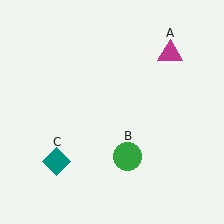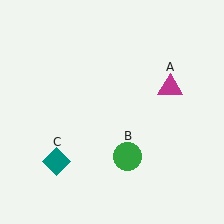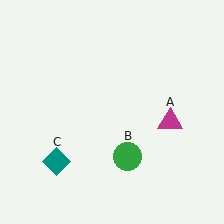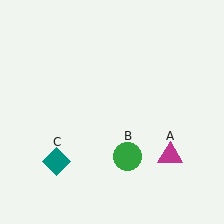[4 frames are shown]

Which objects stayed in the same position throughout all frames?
Green circle (object B) and teal diamond (object C) remained stationary.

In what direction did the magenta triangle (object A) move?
The magenta triangle (object A) moved down.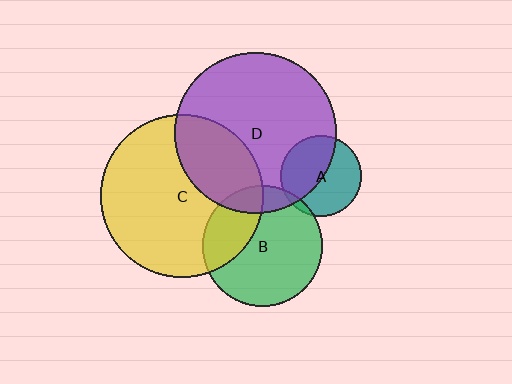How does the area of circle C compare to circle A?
Approximately 4.1 times.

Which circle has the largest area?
Circle C (yellow).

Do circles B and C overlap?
Yes.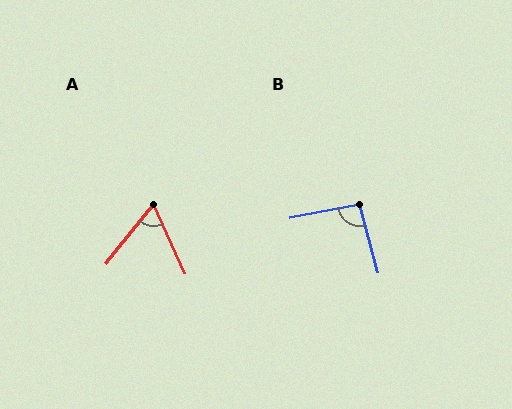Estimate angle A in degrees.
Approximately 63 degrees.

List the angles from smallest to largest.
A (63°), B (95°).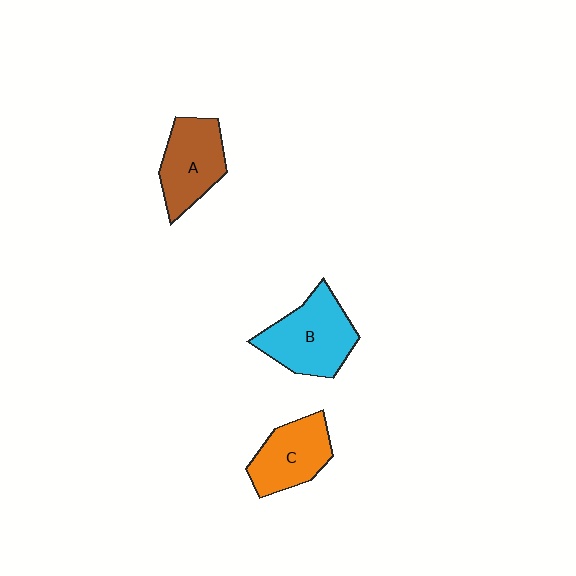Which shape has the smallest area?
Shape C (orange).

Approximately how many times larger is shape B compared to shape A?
Approximately 1.2 times.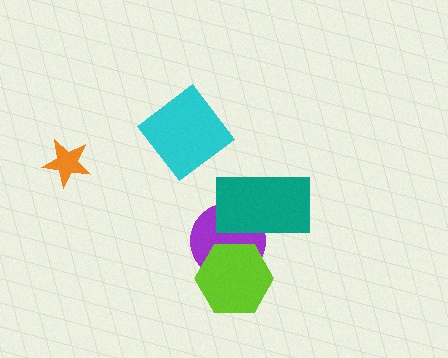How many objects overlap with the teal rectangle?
1 object overlaps with the teal rectangle.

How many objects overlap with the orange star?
0 objects overlap with the orange star.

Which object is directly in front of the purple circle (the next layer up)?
The teal rectangle is directly in front of the purple circle.